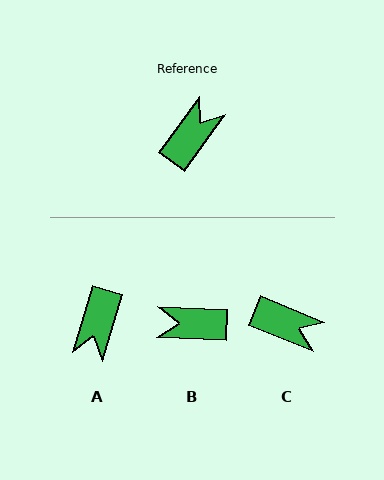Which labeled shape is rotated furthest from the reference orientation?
A, about 161 degrees away.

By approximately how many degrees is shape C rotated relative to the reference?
Approximately 76 degrees clockwise.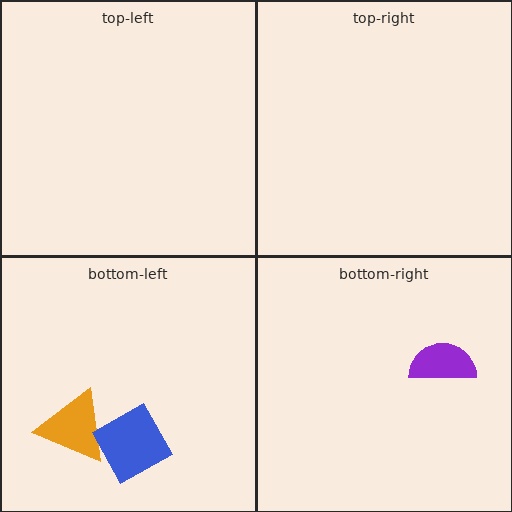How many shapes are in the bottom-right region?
1.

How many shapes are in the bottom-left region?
2.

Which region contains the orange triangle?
The bottom-left region.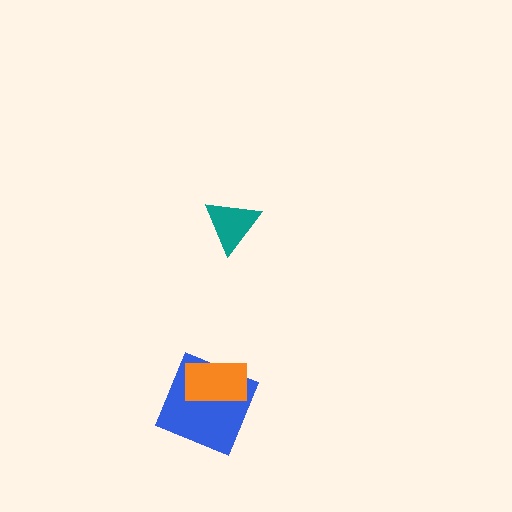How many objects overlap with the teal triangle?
0 objects overlap with the teal triangle.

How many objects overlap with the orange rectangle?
1 object overlaps with the orange rectangle.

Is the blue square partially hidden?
Yes, it is partially covered by another shape.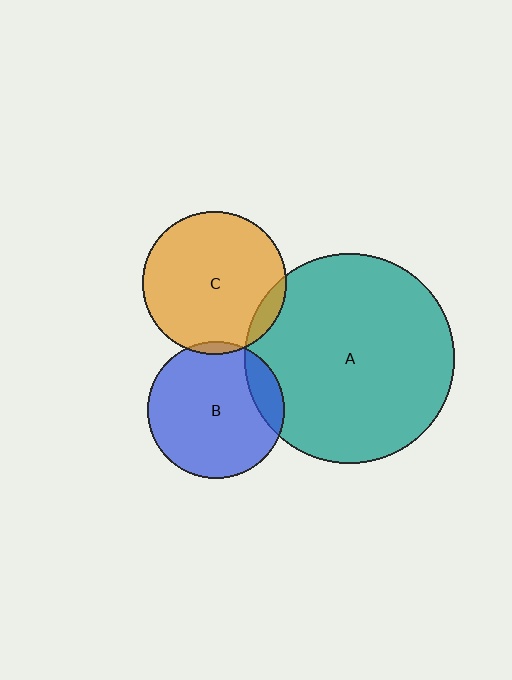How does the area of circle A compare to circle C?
Approximately 2.2 times.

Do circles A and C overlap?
Yes.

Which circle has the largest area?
Circle A (teal).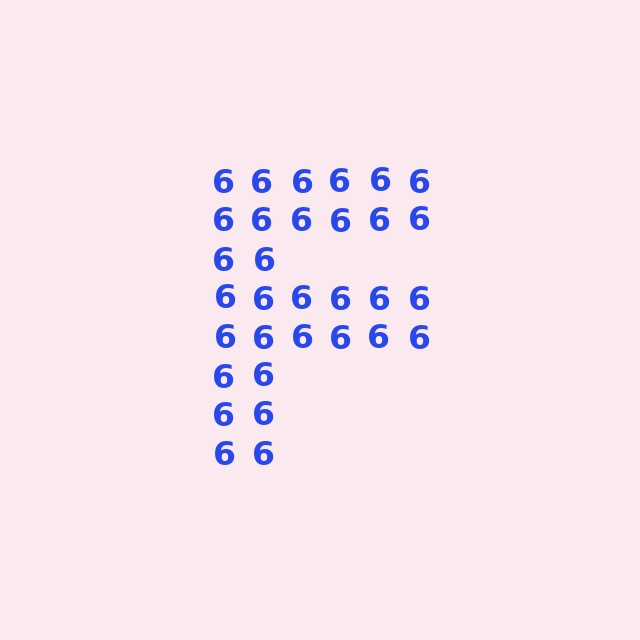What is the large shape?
The large shape is the letter F.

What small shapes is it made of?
It is made of small digit 6's.